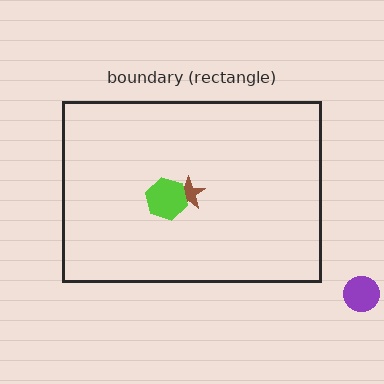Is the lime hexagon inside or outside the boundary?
Inside.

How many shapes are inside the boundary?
2 inside, 1 outside.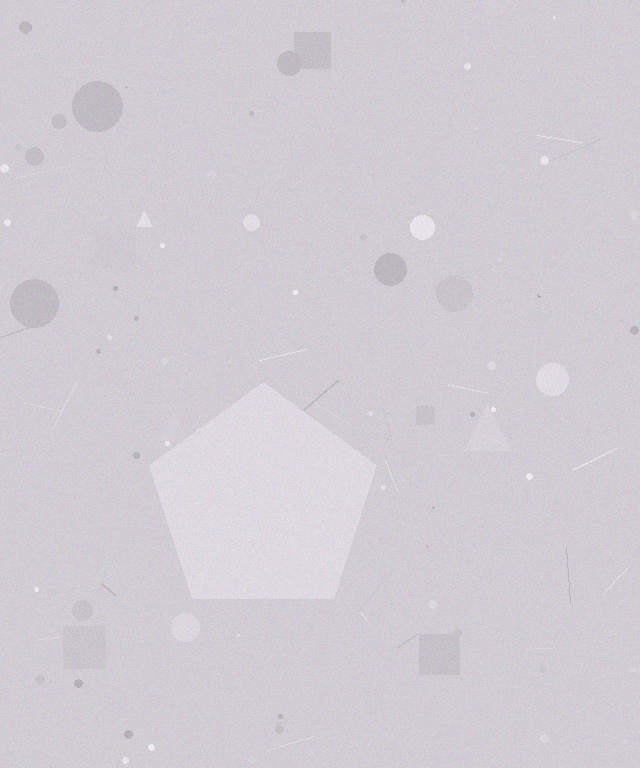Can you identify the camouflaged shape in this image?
The camouflaged shape is a pentagon.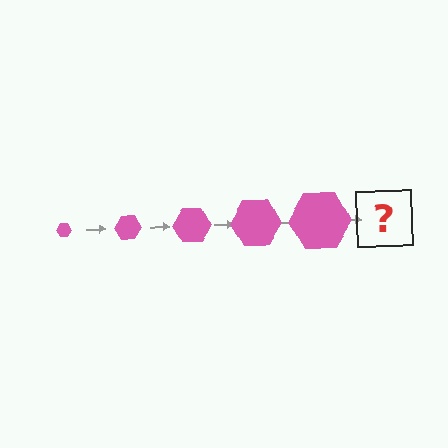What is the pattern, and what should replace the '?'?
The pattern is that the hexagon gets progressively larger each step. The '?' should be a pink hexagon, larger than the previous one.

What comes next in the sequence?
The next element should be a pink hexagon, larger than the previous one.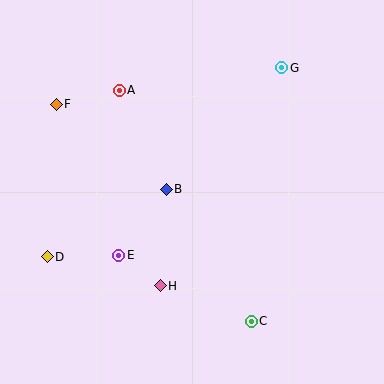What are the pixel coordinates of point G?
Point G is at (282, 68).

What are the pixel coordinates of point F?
Point F is at (56, 104).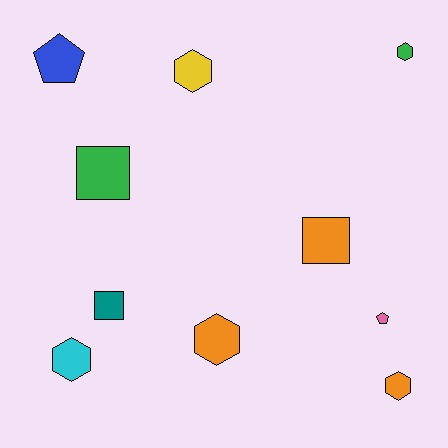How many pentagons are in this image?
There are 2 pentagons.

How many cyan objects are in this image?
There is 1 cyan object.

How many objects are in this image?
There are 10 objects.